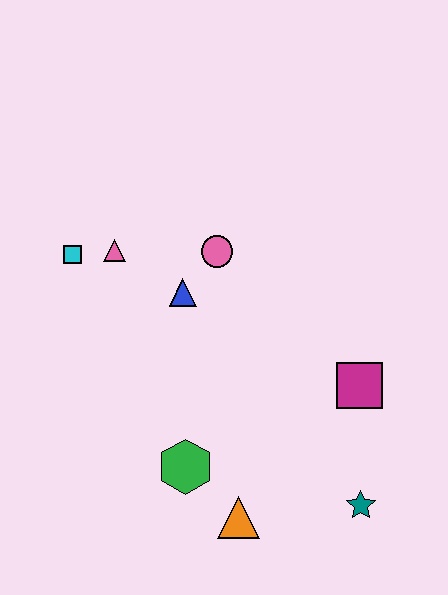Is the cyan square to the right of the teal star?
No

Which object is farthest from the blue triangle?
The teal star is farthest from the blue triangle.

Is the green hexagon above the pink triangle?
No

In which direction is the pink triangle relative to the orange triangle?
The pink triangle is above the orange triangle.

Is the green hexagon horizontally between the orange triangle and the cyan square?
Yes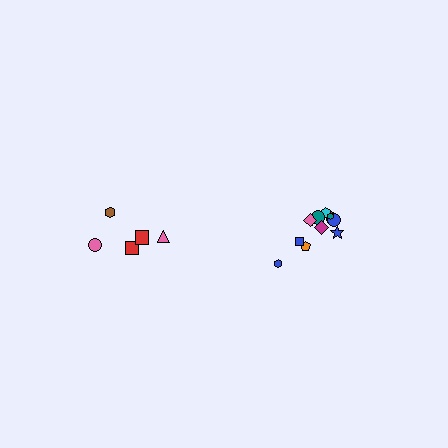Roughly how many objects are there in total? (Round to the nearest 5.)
Roughly 15 objects in total.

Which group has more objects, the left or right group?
The right group.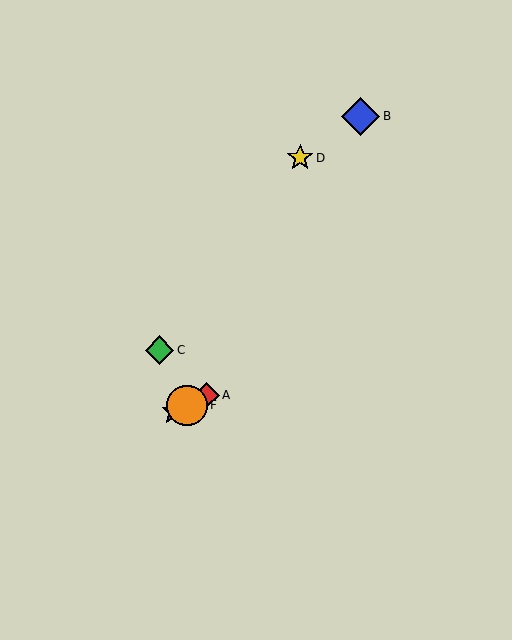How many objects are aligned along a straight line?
3 objects (A, E, F) are aligned along a straight line.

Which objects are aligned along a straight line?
Objects A, E, F are aligned along a straight line.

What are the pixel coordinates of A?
Object A is at (207, 395).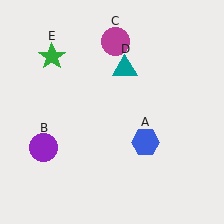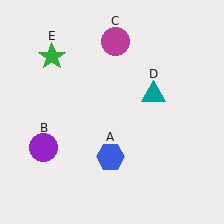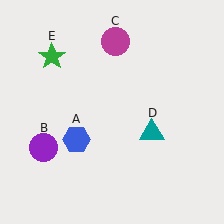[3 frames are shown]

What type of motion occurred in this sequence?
The blue hexagon (object A), teal triangle (object D) rotated clockwise around the center of the scene.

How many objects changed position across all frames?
2 objects changed position: blue hexagon (object A), teal triangle (object D).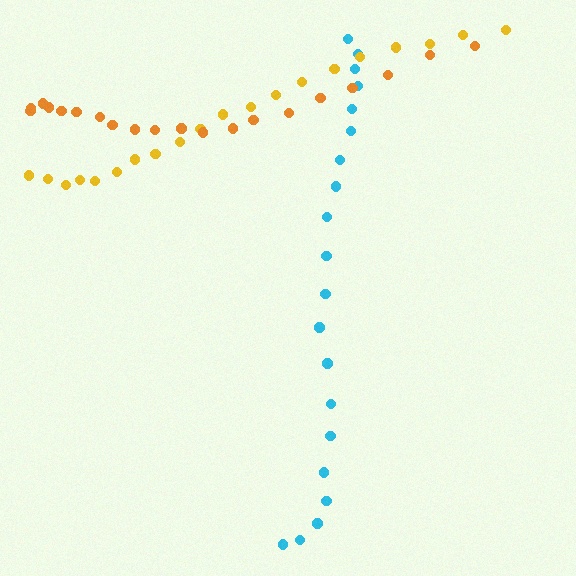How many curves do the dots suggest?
There are 3 distinct paths.